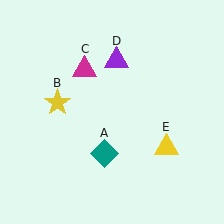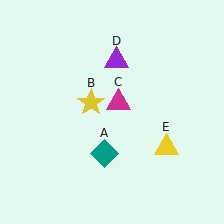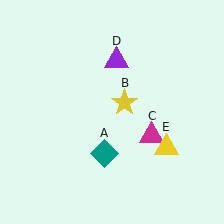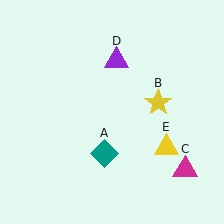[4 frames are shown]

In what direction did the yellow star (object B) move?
The yellow star (object B) moved right.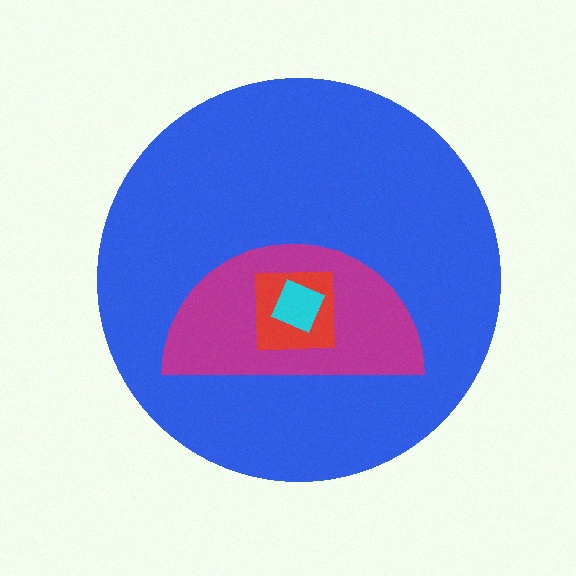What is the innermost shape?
The cyan square.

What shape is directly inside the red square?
The cyan square.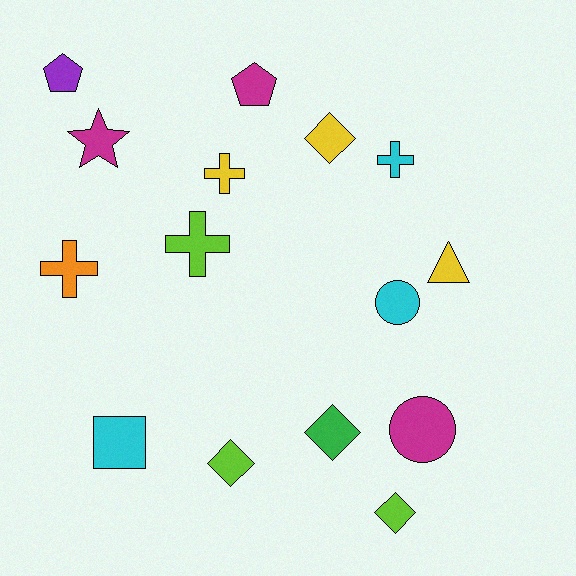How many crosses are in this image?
There are 4 crosses.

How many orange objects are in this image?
There is 1 orange object.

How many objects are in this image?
There are 15 objects.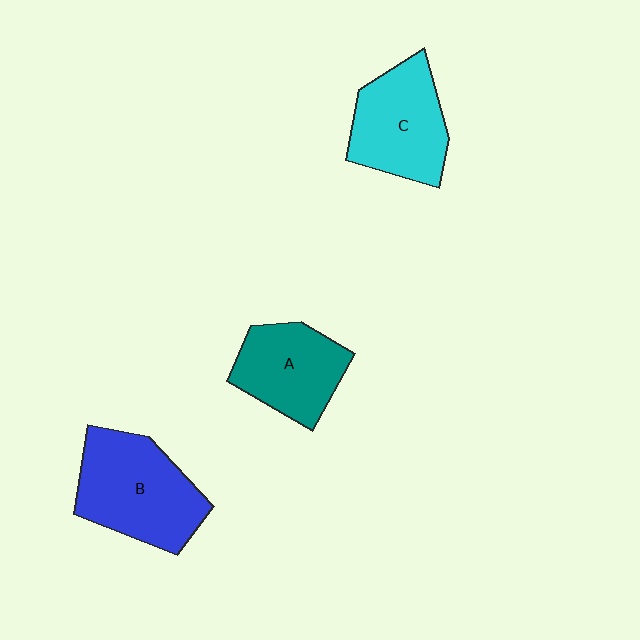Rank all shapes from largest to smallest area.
From largest to smallest: B (blue), C (cyan), A (teal).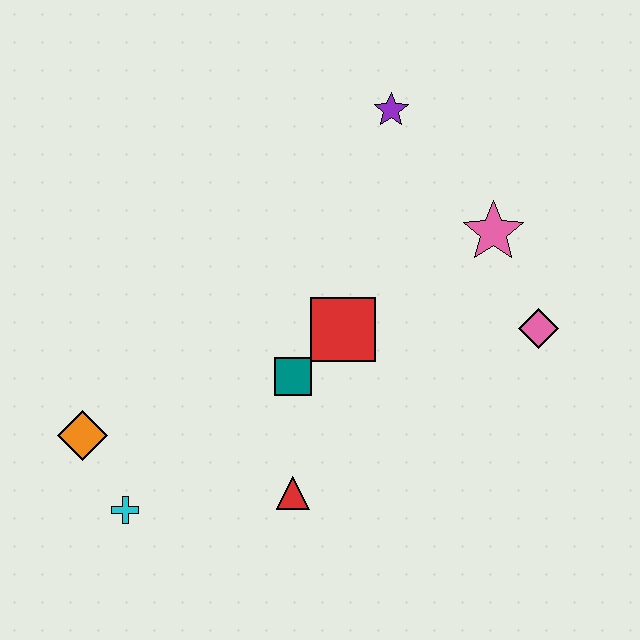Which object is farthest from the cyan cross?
The purple star is farthest from the cyan cross.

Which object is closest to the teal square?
The red square is closest to the teal square.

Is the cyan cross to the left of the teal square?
Yes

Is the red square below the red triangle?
No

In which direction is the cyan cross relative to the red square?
The cyan cross is to the left of the red square.